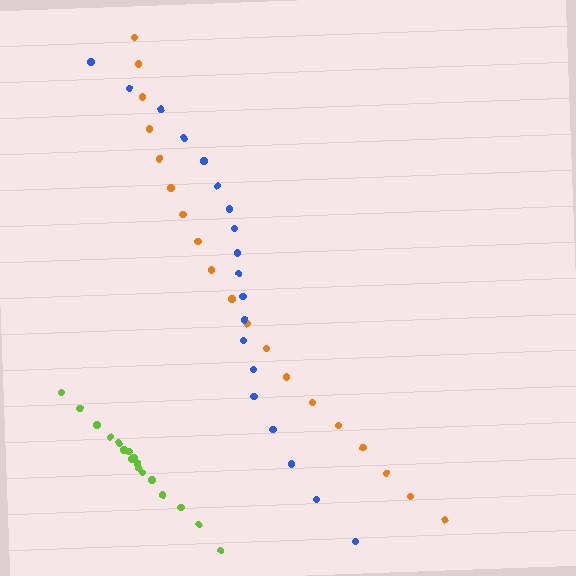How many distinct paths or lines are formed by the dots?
There are 3 distinct paths.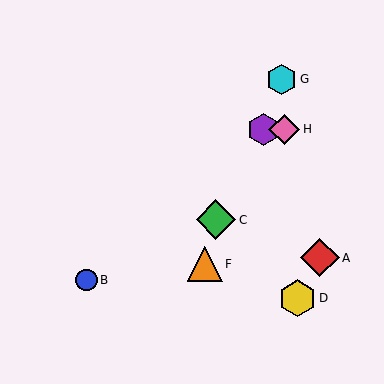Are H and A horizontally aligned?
No, H is at y≈129 and A is at y≈258.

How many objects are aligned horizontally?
2 objects (E, H) are aligned horizontally.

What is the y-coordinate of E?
Object E is at y≈129.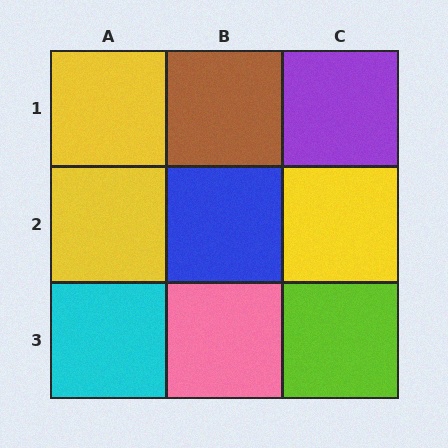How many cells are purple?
1 cell is purple.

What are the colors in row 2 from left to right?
Yellow, blue, yellow.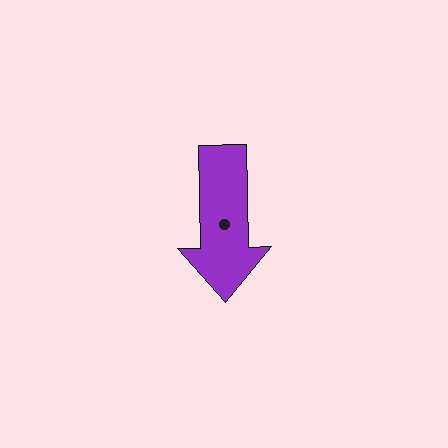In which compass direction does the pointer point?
South.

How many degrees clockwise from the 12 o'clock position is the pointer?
Approximately 179 degrees.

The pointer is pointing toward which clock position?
Roughly 6 o'clock.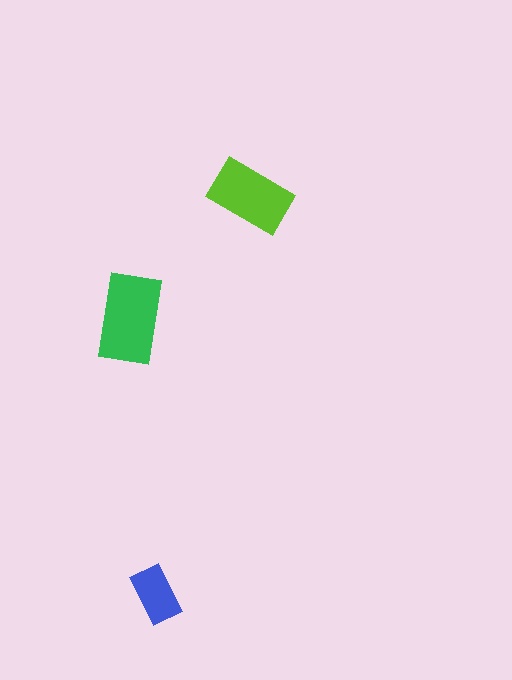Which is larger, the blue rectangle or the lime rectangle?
The lime one.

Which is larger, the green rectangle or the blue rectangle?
The green one.